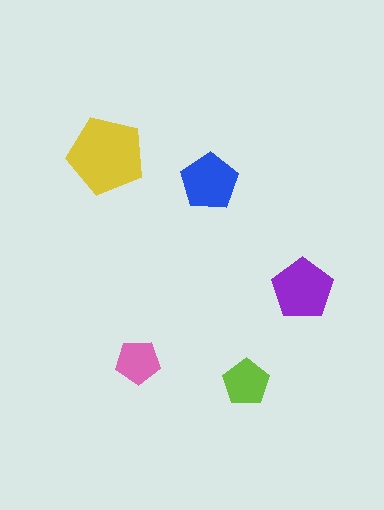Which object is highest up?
The yellow pentagon is topmost.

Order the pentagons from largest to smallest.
the yellow one, the purple one, the blue one, the lime one, the pink one.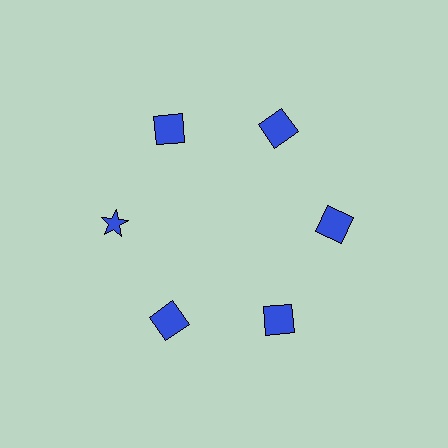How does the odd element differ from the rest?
It has a different shape: star instead of square.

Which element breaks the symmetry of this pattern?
The blue star at roughly the 9 o'clock position breaks the symmetry. All other shapes are blue squares.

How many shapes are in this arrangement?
There are 6 shapes arranged in a ring pattern.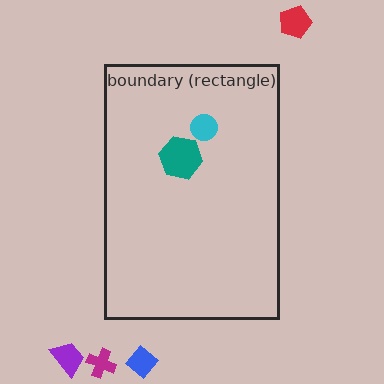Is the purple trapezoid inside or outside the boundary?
Outside.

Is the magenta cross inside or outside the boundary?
Outside.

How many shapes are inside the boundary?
2 inside, 4 outside.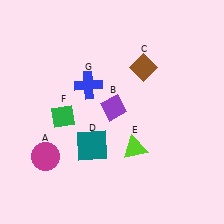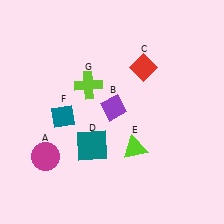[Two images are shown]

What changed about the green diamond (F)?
In Image 1, F is green. In Image 2, it changed to teal.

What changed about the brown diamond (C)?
In Image 1, C is brown. In Image 2, it changed to red.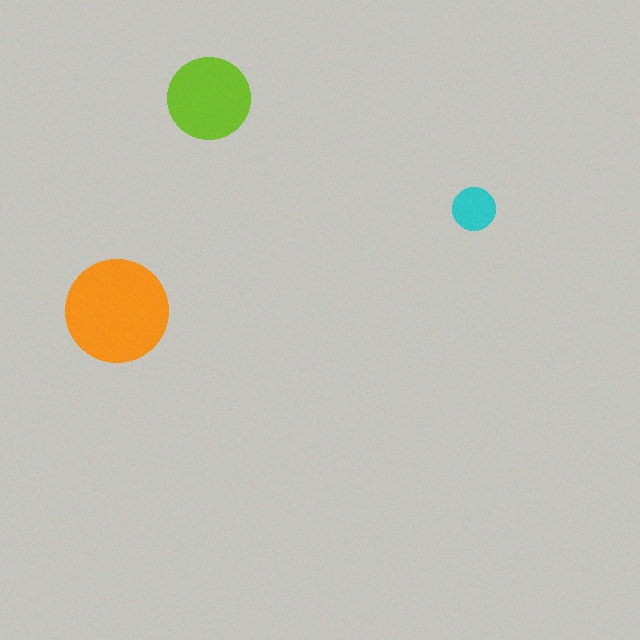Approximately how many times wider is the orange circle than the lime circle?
About 1.5 times wider.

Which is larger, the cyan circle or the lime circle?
The lime one.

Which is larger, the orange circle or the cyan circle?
The orange one.